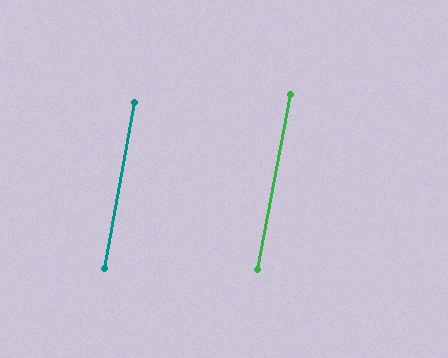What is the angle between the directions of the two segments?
Approximately 0 degrees.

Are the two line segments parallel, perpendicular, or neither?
Parallel — their directions differ by only 0.4°.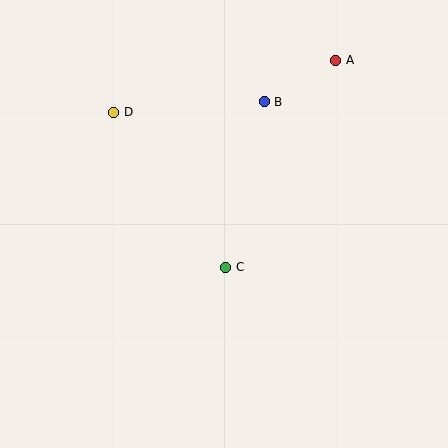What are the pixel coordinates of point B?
Point B is at (264, 102).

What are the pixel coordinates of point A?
Point A is at (336, 60).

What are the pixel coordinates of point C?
Point C is at (226, 267).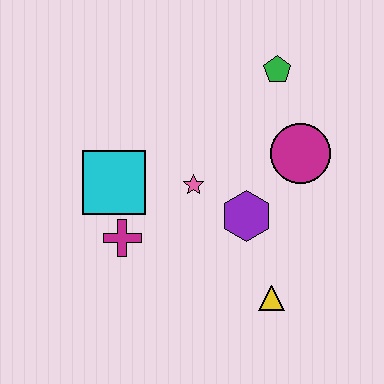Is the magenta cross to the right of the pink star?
No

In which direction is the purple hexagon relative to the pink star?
The purple hexagon is to the right of the pink star.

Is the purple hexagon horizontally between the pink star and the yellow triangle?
Yes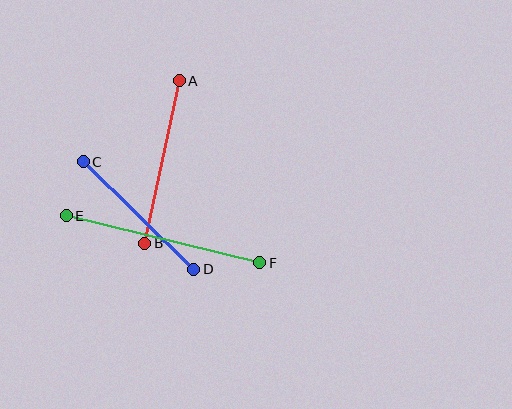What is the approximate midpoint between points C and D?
The midpoint is at approximately (138, 216) pixels.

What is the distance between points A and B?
The distance is approximately 166 pixels.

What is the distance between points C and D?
The distance is approximately 154 pixels.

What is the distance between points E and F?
The distance is approximately 199 pixels.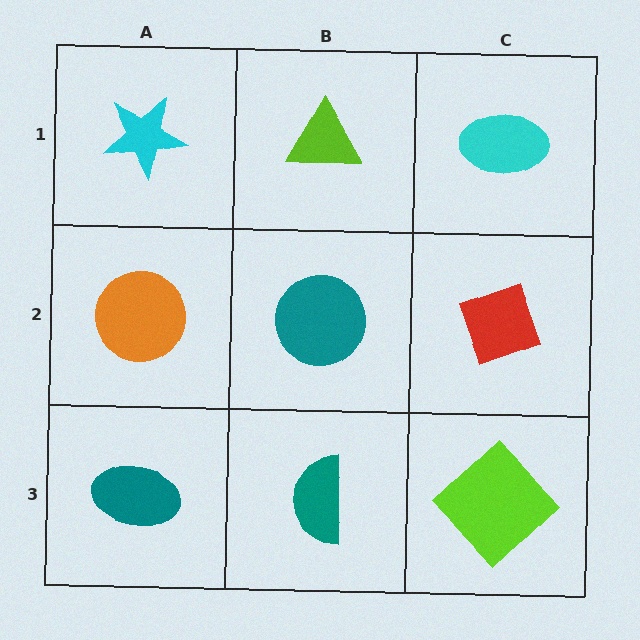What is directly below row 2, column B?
A teal semicircle.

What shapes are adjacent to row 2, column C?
A cyan ellipse (row 1, column C), a lime diamond (row 3, column C), a teal circle (row 2, column B).